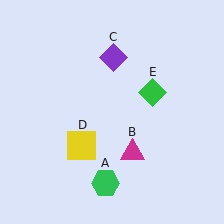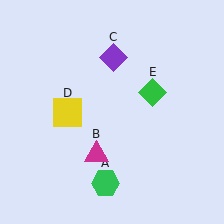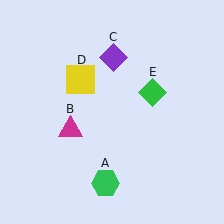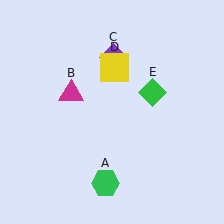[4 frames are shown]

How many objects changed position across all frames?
2 objects changed position: magenta triangle (object B), yellow square (object D).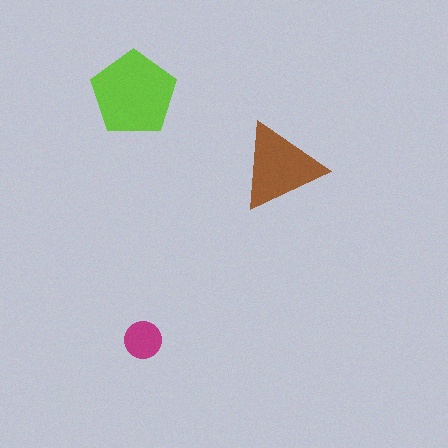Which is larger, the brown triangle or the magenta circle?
The brown triangle.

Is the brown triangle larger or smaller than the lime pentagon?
Smaller.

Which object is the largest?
The lime pentagon.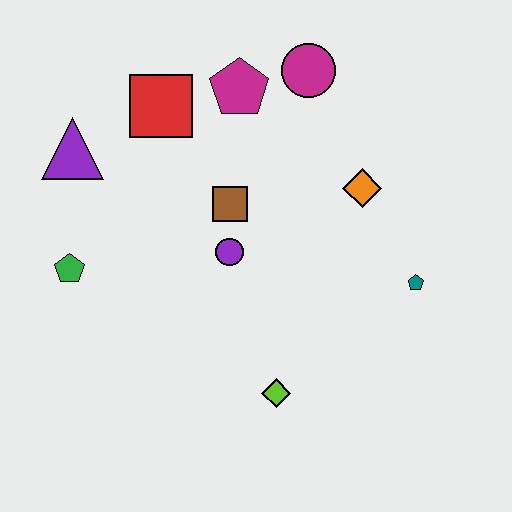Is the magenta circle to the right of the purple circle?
Yes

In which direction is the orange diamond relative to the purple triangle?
The orange diamond is to the right of the purple triangle.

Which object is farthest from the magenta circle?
The lime diamond is farthest from the magenta circle.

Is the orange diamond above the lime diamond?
Yes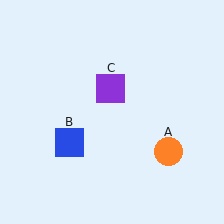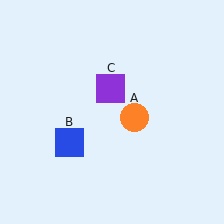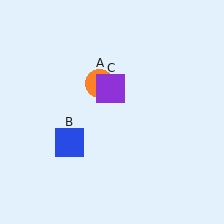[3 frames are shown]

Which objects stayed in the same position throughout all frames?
Blue square (object B) and purple square (object C) remained stationary.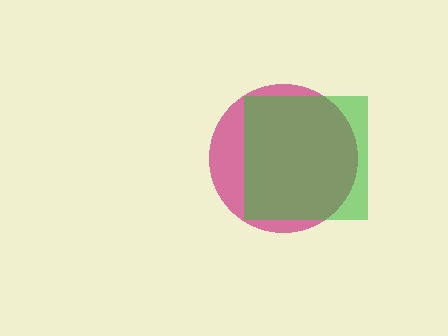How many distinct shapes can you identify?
There are 2 distinct shapes: a magenta circle, a green square.